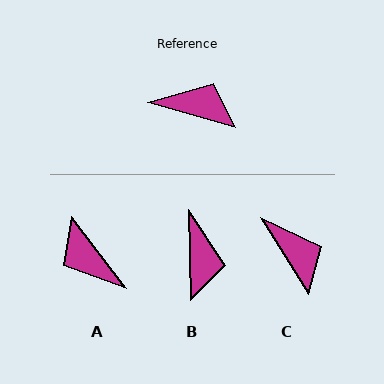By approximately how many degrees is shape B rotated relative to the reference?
Approximately 73 degrees clockwise.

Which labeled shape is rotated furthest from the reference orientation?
A, about 144 degrees away.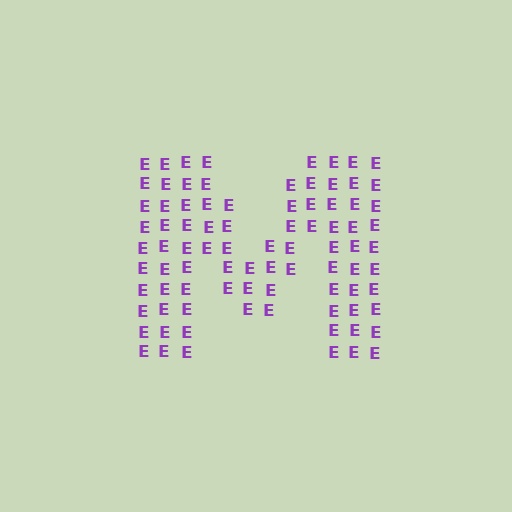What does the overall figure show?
The overall figure shows the letter M.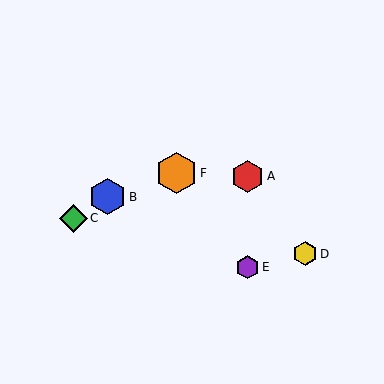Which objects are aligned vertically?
Objects A, E are aligned vertically.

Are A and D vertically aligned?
No, A is at x≈248 and D is at x≈305.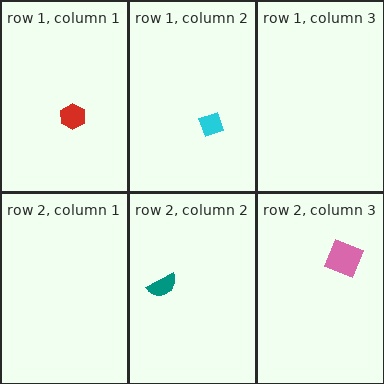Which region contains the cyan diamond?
The row 1, column 2 region.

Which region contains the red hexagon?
The row 1, column 1 region.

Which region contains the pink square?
The row 2, column 3 region.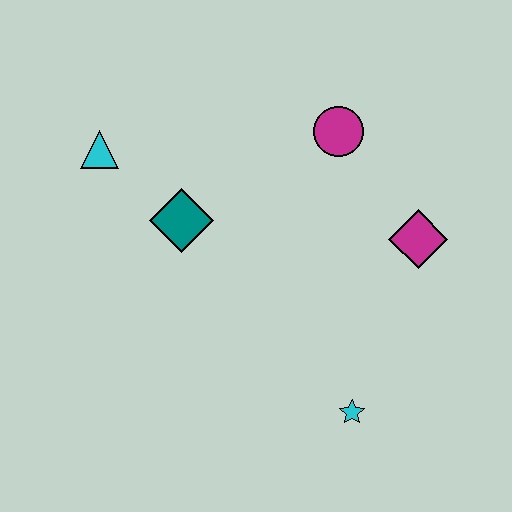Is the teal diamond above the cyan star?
Yes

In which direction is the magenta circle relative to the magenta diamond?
The magenta circle is above the magenta diamond.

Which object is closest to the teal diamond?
The cyan triangle is closest to the teal diamond.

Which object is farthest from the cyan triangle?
The cyan star is farthest from the cyan triangle.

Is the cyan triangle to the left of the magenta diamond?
Yes